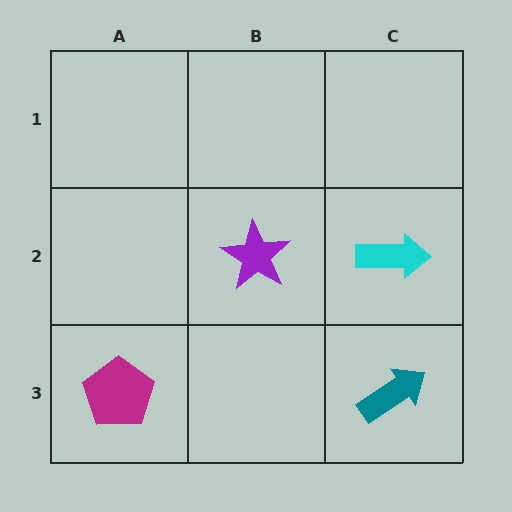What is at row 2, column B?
A purple star.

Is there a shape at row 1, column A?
No, that cell is empty.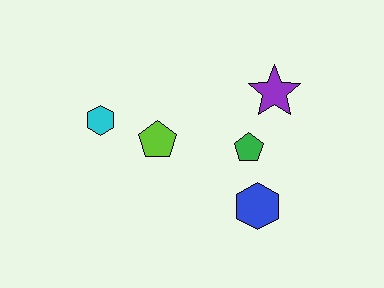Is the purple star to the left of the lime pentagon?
No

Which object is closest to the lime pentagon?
The cyan hexagon is closest to the lime pentagon.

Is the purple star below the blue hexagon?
No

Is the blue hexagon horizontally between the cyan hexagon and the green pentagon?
No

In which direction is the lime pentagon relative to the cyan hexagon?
The lime pentagon is to the right of the cyan hexagon.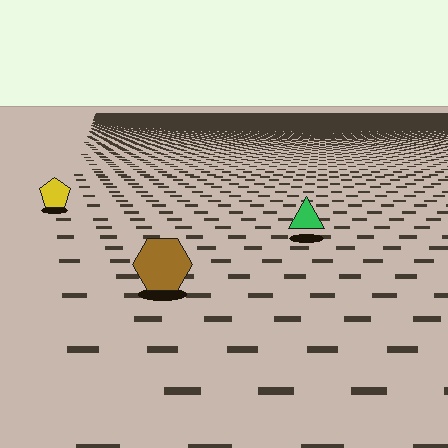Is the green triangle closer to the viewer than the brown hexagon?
No. The brown hexagon is closer — you can tell from the texture gradient: the ground texture is coarser near it.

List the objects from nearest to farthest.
From nearest to farthest: the brown hexagon, the green triangle, the yellow pentagon.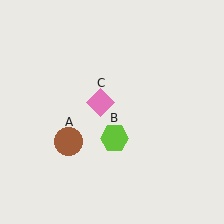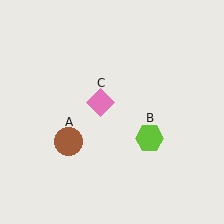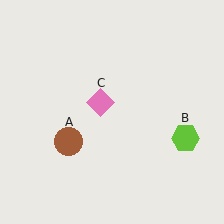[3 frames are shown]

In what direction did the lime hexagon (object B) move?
The lime hexagon (object B) moved right.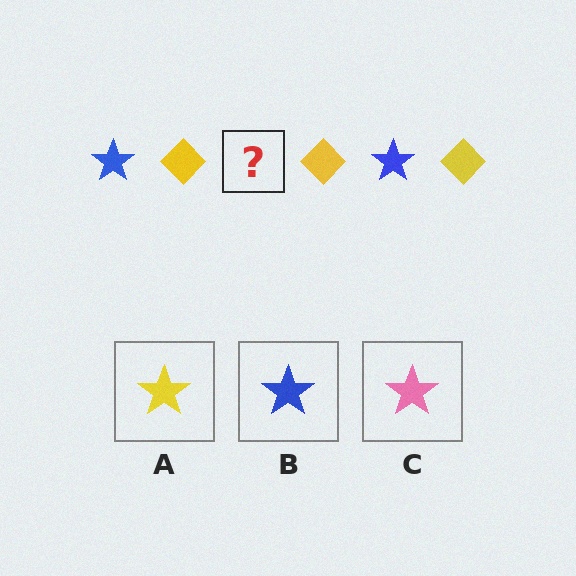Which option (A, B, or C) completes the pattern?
B.